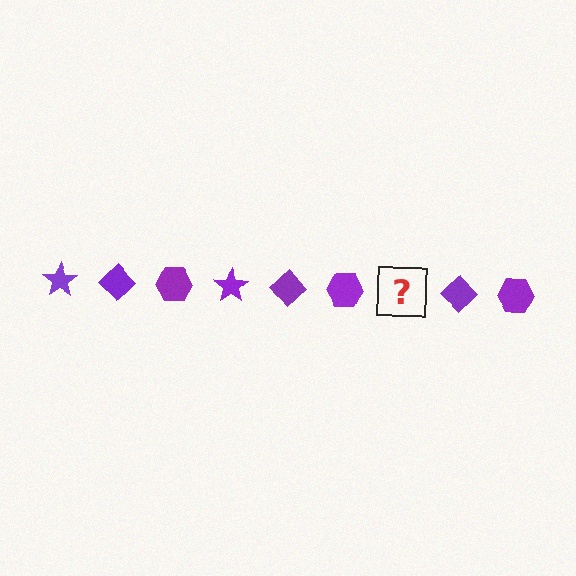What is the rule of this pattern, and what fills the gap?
The rule is that the pattern cycles through star, diamond, hexagon shapes in purple. The gap should be filled with a purple star.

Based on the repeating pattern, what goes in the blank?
The blank should be a purple star.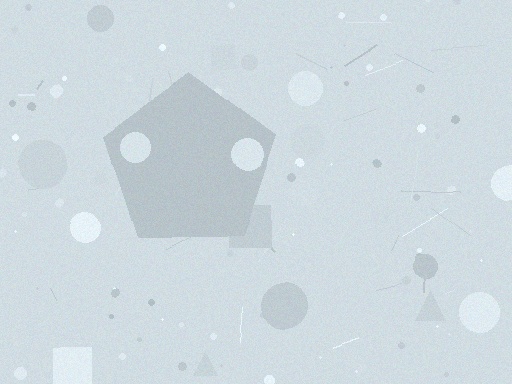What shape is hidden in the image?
A pentagon is hidden in the image.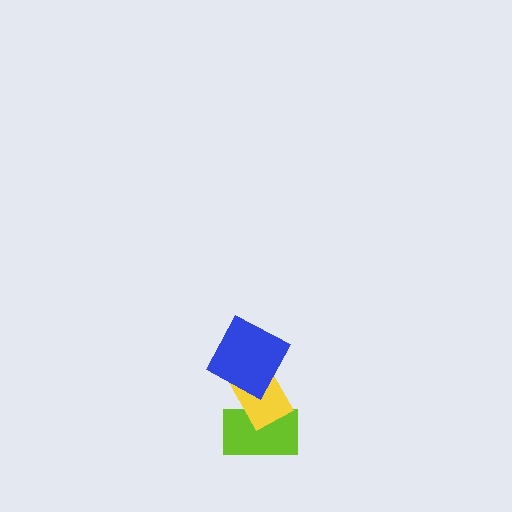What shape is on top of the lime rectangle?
The yellow rectangle is on top of the lime rectangle.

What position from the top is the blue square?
The blue square is 1st from the top.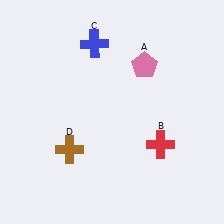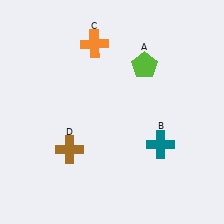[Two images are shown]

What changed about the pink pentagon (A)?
In Image 1, A is pink. In Image 2, it changed to lime.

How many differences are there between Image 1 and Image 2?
There are 3 differences between the two images.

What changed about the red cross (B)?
In Image 1, B is red. In Image 2, it changed to teal.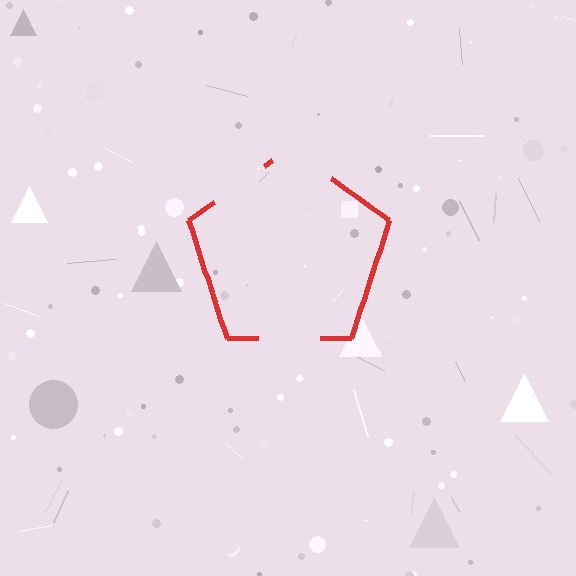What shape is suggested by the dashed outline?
The dashed outline suggests a pentagon.